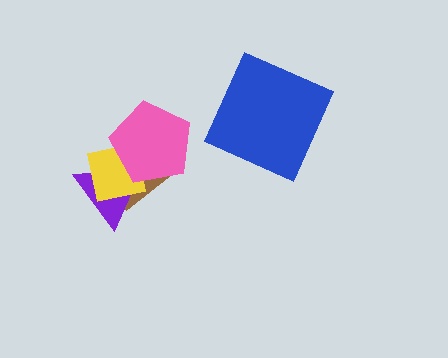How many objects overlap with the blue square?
0 objects overlap with the blue square.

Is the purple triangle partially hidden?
Yes, it is partially covered by another shape.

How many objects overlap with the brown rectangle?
3 objects overlap with the brown rectangle.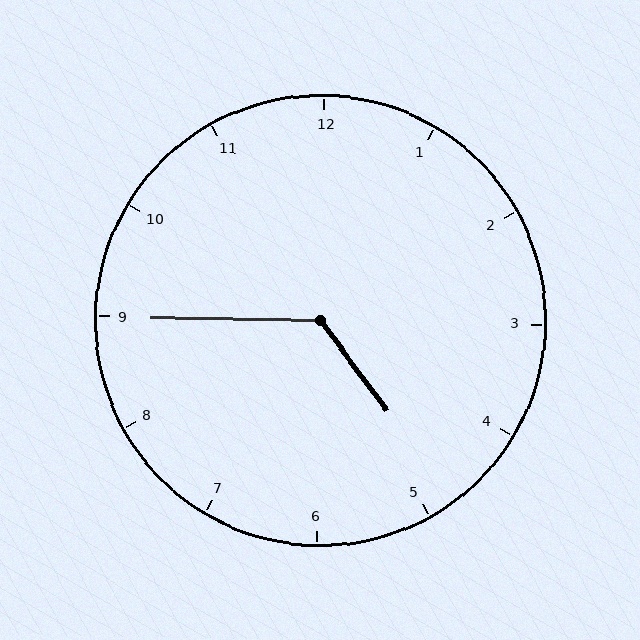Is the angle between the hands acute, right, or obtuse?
It is obtuse.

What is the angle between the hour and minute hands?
Approximately 128 degrees.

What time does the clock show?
4:45.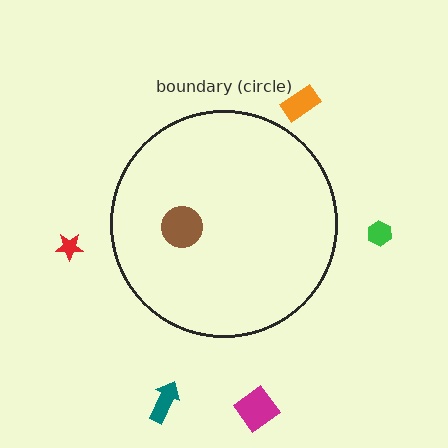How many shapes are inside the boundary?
1 inside, 5 outside.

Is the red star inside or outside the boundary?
Outside.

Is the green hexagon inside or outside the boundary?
Outside.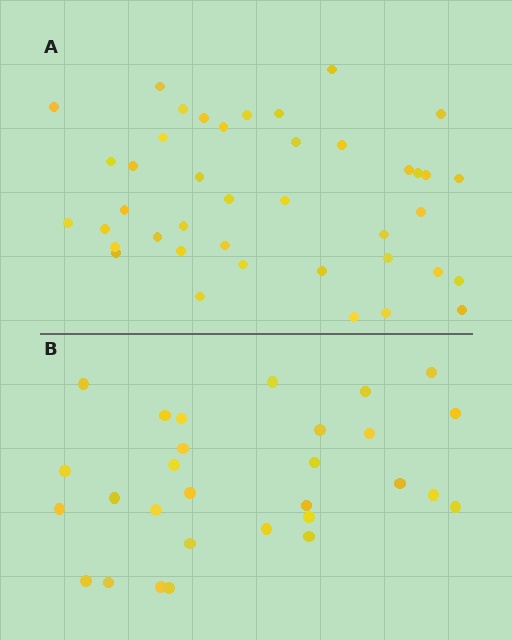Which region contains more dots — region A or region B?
Region A (the top region) has more dots.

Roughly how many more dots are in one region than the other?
Region A has roughly 12 or so more dots than region B.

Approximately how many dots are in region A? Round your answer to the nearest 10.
About 40 dots. (The exact count is 41, which rounds to 40.)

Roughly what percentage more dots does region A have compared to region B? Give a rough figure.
About 40% more.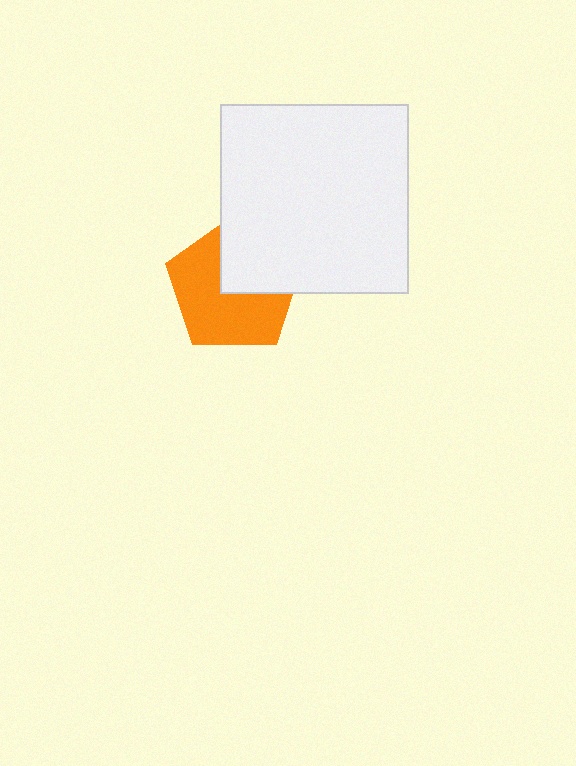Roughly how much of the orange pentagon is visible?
About half of it is visible (roughly 62%).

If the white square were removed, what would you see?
You would see the complete orange pentagon.